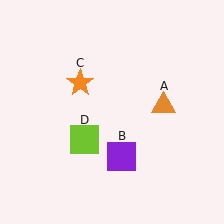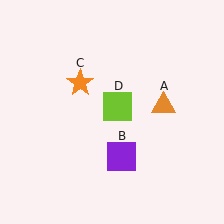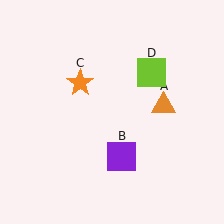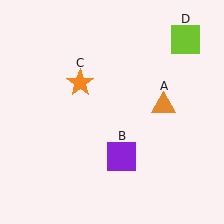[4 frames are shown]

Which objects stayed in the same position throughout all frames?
Orange triangle (object A) and purple square (object B) and orange star (object C) remained stationary.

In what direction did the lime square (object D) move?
The lime square (object D) moved up and to the right.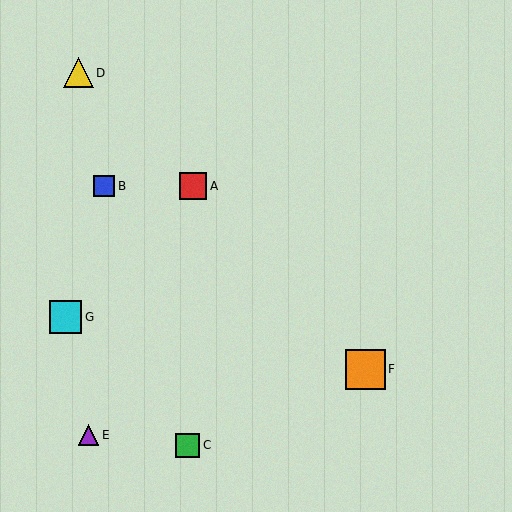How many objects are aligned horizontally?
2 objects (A, B) are aligned horizontally.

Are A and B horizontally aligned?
Yes, both are at y≈186.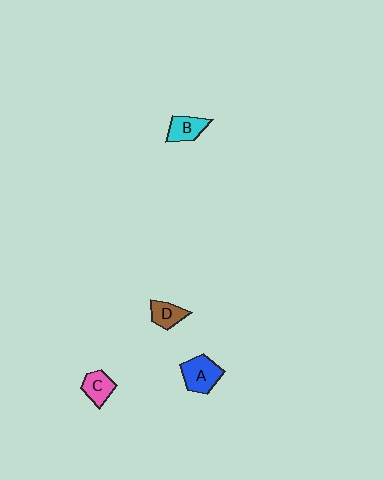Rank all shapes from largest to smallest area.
From largest to smallest: A (blue), B (cyan), C (pink), D (brown).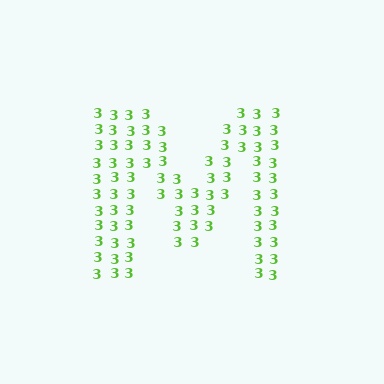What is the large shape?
The large shape is the letter M.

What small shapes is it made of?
It is made of small digit 3's.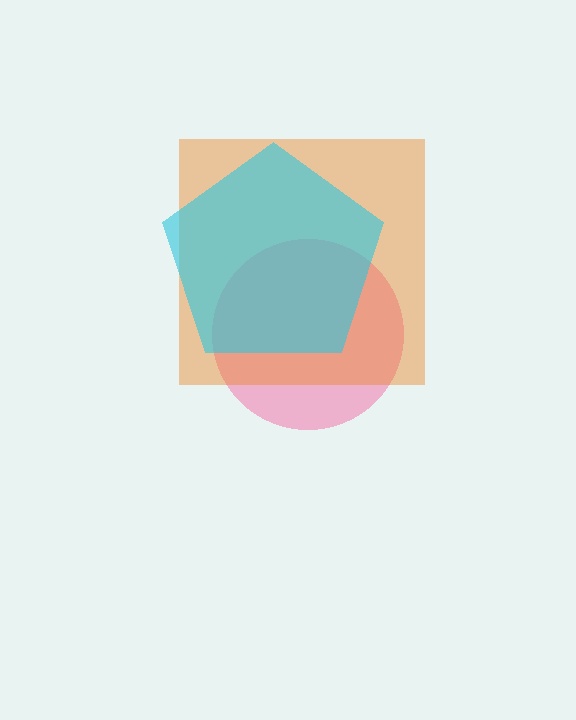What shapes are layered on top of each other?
The layered shapes are: a pink circle, an orange square, a cyan pentagon.